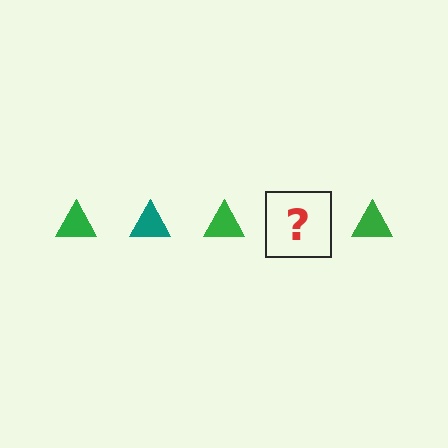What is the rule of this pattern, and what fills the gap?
The rule is that the pattern cycles through green, teal triangles. The gap should be filled with a teal triangle.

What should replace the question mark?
The question mark should be replaced with a teal triangle.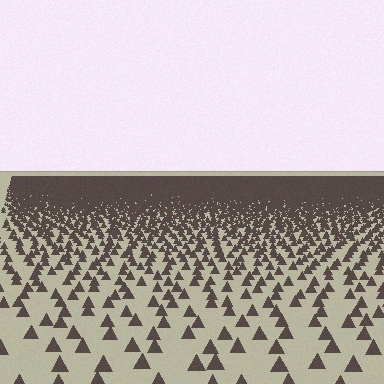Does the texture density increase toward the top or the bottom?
Density increases toward the top.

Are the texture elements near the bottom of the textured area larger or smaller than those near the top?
Larger. Near the bottom, elements are closer to the viewer and appear at a bigger on-screen size.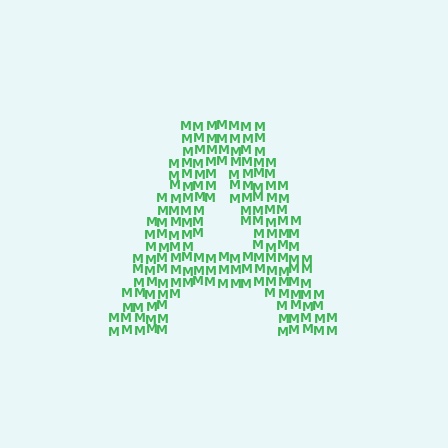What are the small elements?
The small elements are letter M's.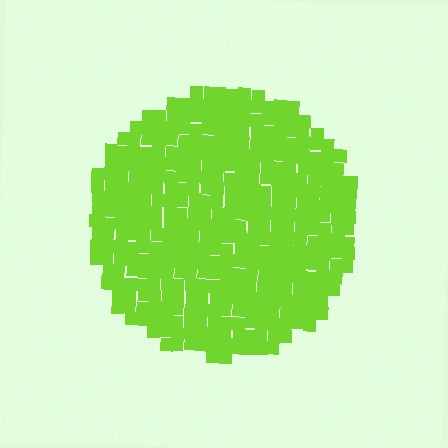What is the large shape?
The large shape is a circle.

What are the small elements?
The small elements are squares.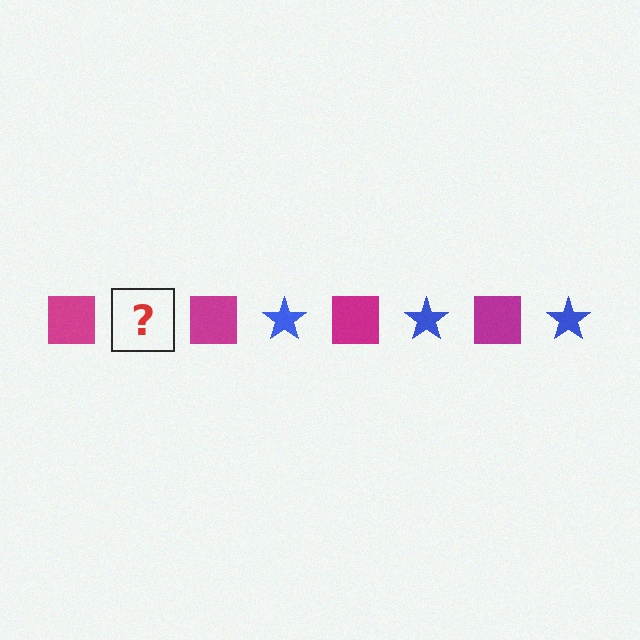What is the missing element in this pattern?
The missing element is a blue star.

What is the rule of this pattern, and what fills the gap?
The rule is that the pattern alternates between magenta square and blue star. The gap should be filled with a blue star.